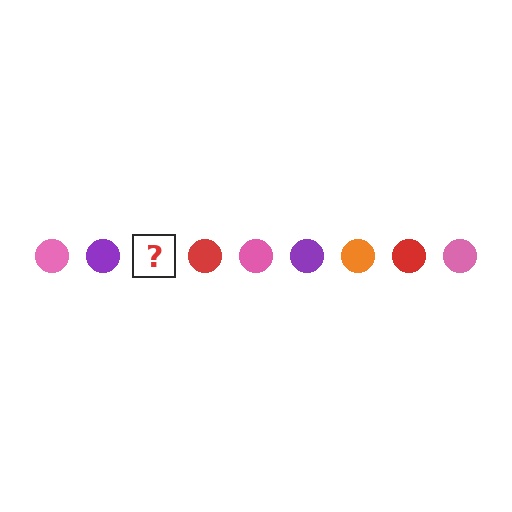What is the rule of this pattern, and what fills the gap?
The rule is that the pattern cycles through pink, purple, orange, red circles. The gap should be filled with an orange circle.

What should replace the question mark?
The question mark should be replaced with an orange circle.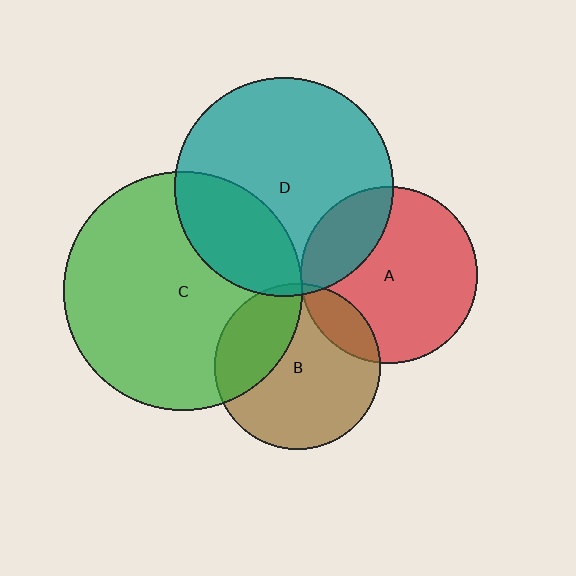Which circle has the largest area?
Circle C (green).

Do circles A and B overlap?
Yes.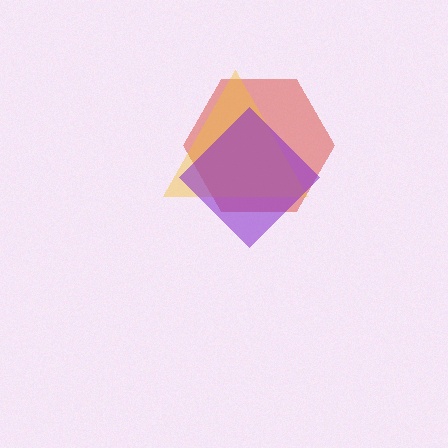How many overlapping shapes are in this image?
There are 3 overlapping shapes in the image.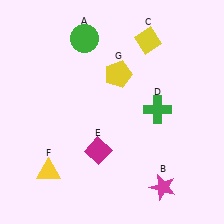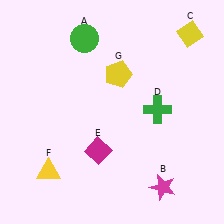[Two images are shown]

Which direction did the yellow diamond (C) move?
The yellow diamond (C) moved right.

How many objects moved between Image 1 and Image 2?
1 object moved between the two images.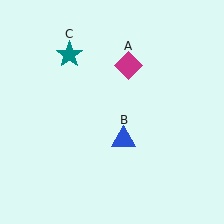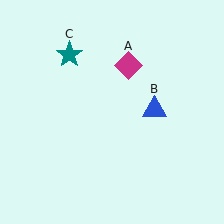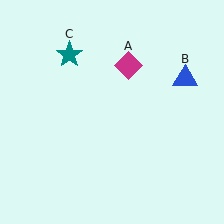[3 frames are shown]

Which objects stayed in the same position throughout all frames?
Magenta diamond (object A) and teal star (object C) remained stationary.